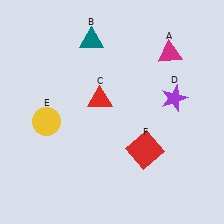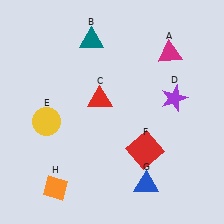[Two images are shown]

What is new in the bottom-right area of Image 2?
A blue triangle (G) was added in the bottom-right area of Image 2.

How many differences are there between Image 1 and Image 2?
There are 2 differences between the two images.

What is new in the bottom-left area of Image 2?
An orange diamond (H) was added in the bottom-left area of Image 2.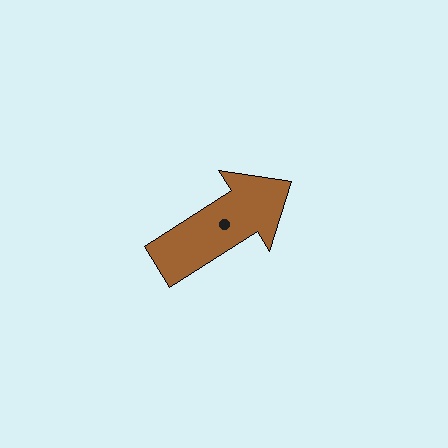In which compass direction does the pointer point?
Northeast.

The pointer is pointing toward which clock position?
Roughly 2 o'clock.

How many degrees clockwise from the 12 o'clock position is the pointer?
Approximately 57 degrees.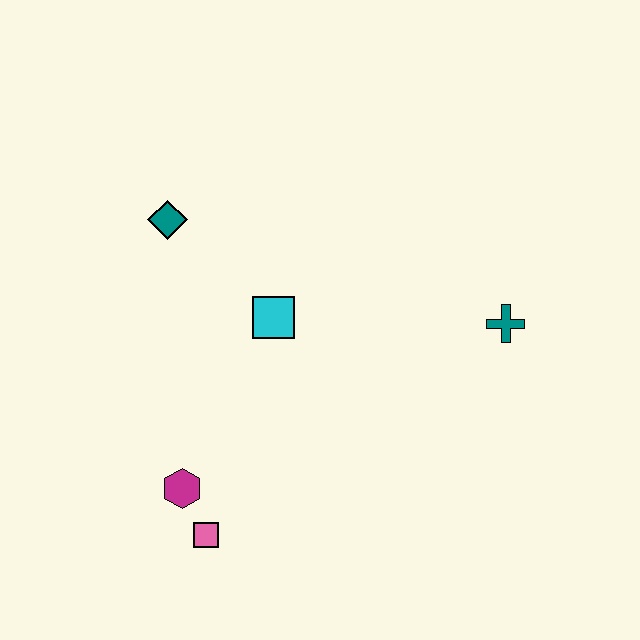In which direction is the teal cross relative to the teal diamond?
The teal cross is to the right of the teal diamond.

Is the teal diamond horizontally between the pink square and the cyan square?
No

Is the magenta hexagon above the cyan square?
No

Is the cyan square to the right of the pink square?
Yes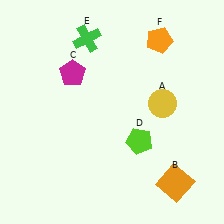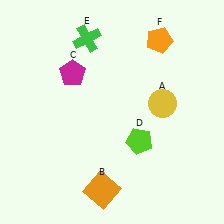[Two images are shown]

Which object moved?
The orange square (B) moved left.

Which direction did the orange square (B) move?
The orange square (B) moved left.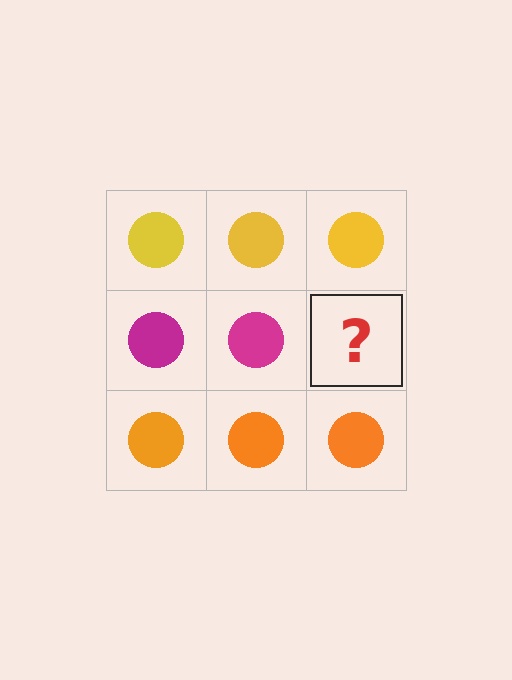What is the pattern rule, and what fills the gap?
The rule is that each row has a consistent color. The gap should be filled with a magenta circle.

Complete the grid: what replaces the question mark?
The question mark should be replaced with a magenta circle.